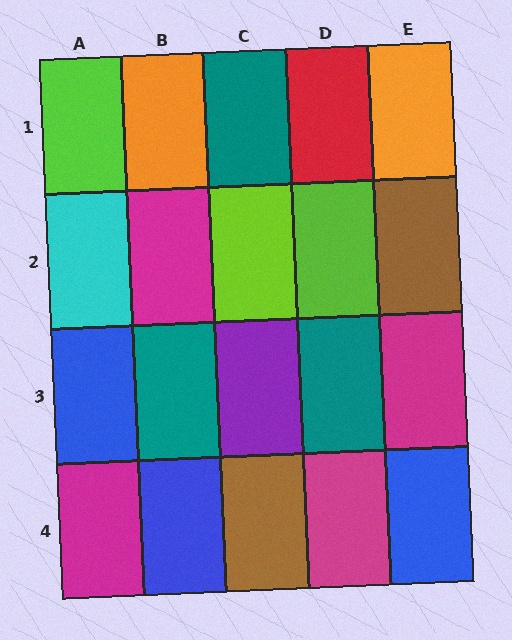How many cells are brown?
2 cells are brown.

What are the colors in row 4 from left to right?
Magenta, blue, brown, magenta, blue.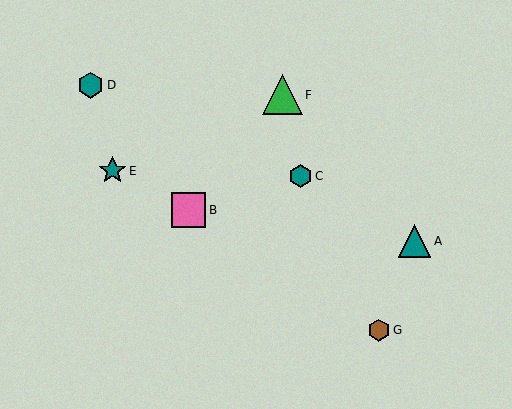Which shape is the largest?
The green triangle (labeled F) is the largest.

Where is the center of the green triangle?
The center of the green triangle is at (282, 95).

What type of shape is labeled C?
Shape C is a teal hexagon.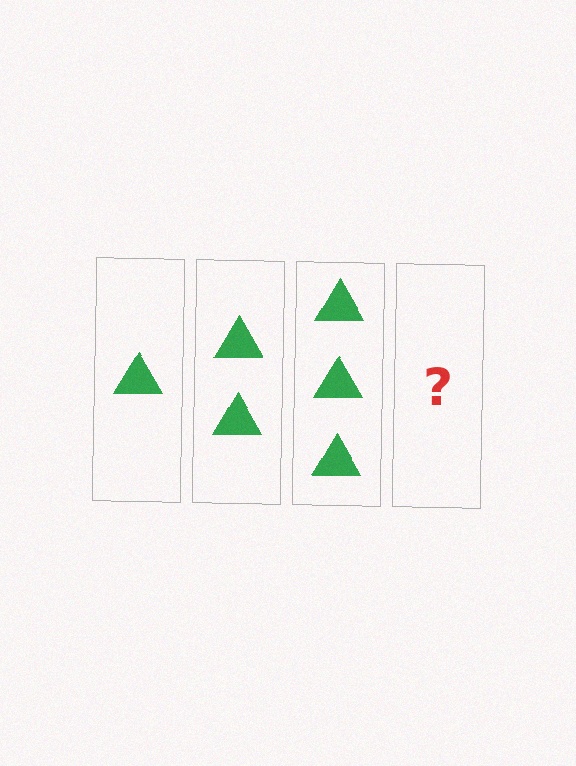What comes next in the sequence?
The next element should be 4 triangles.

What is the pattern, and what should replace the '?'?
The pattern is that each step adds one more triangle. The '?' should be 4 triangles.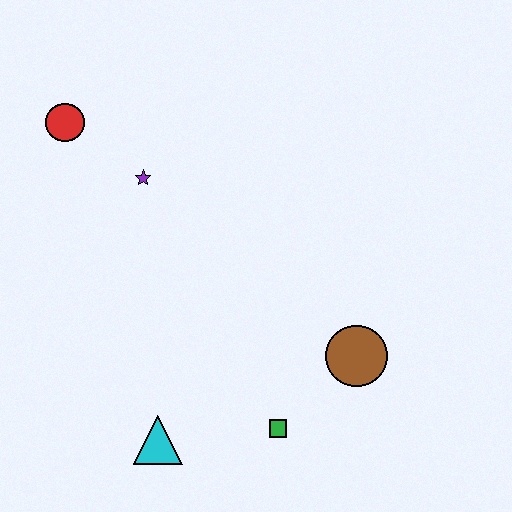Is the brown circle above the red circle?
No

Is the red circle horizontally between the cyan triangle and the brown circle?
No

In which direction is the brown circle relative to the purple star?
The brown circle is to the right of the purple star.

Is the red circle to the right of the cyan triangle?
No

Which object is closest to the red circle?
The purple star is closest to the red circle.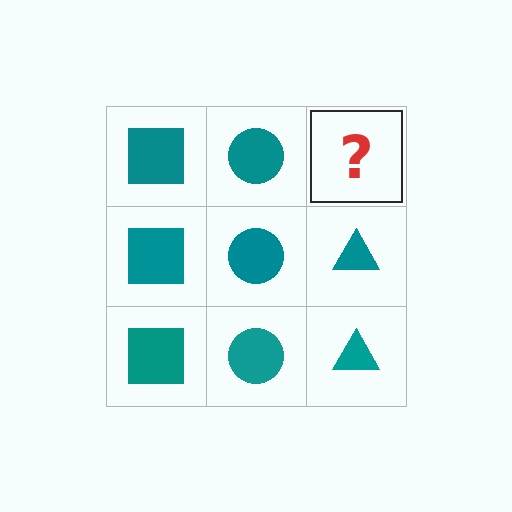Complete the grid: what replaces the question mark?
The question mark should be replaced with a teal triangle.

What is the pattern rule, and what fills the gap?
The rule is that each column has a consistent shape. The gap should be filled with a teal triangle.